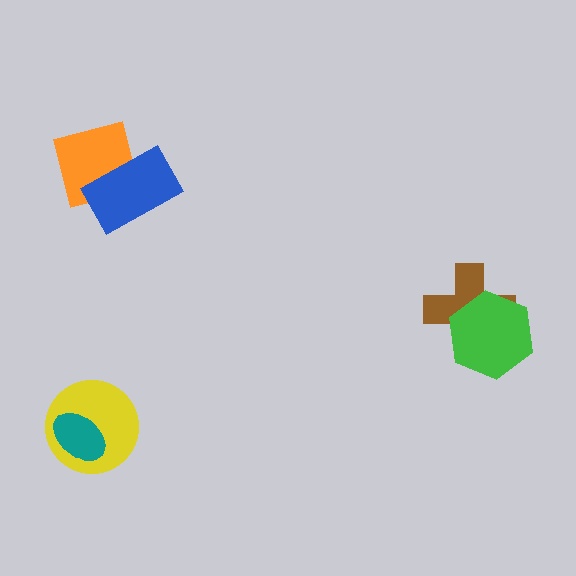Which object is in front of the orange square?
The blue rectangle is in front of the orange square.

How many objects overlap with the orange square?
1 object overlaps with the orange square.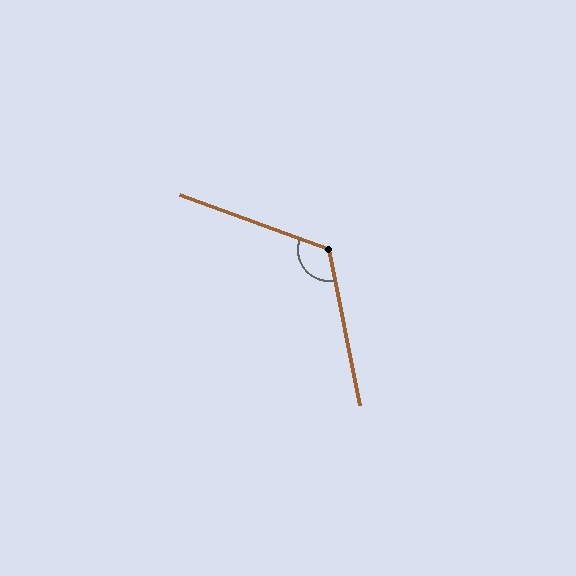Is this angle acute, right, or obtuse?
It is obtuse.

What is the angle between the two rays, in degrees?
Approximately 121 degrees.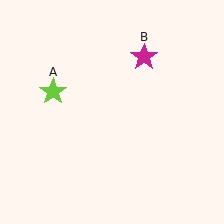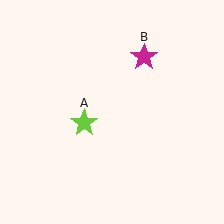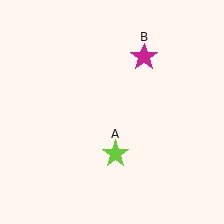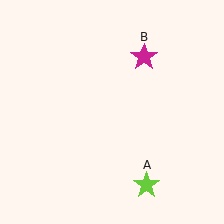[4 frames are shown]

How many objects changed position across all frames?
1 object changed position: lime star (object A).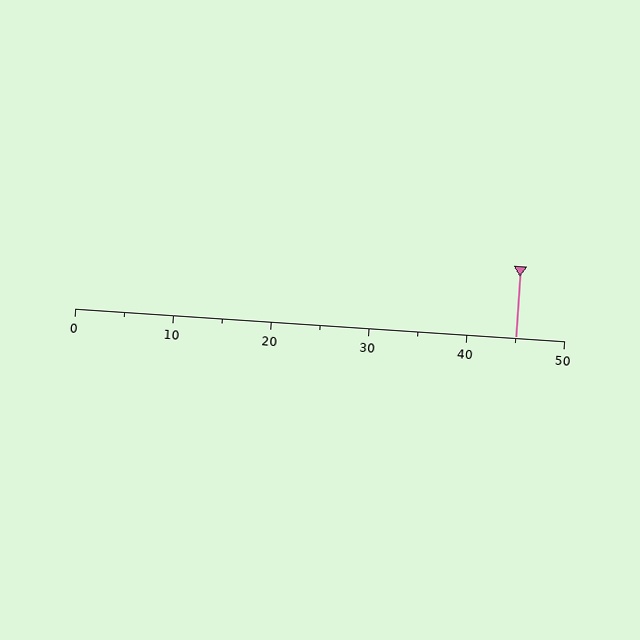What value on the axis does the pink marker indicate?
The marker indicates approximately 45.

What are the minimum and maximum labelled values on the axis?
The axis runs from 0 to 50.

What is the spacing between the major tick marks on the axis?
The major ticks are spaced 10 apart.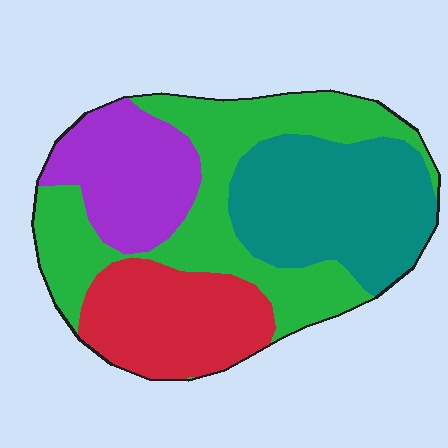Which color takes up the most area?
Green, at roughly 35%.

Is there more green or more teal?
Green.